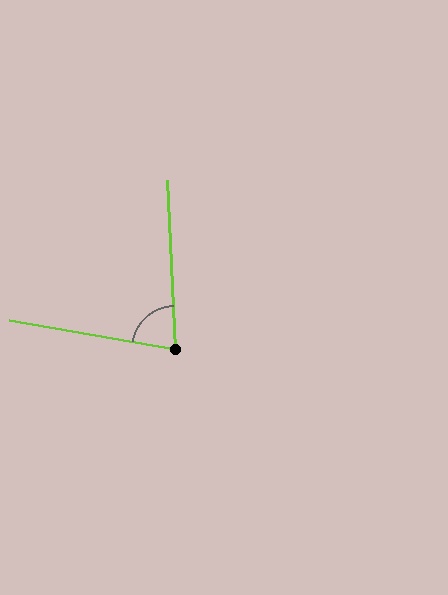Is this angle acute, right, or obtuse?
It is acute.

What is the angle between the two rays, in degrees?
Approximately 77 degrees.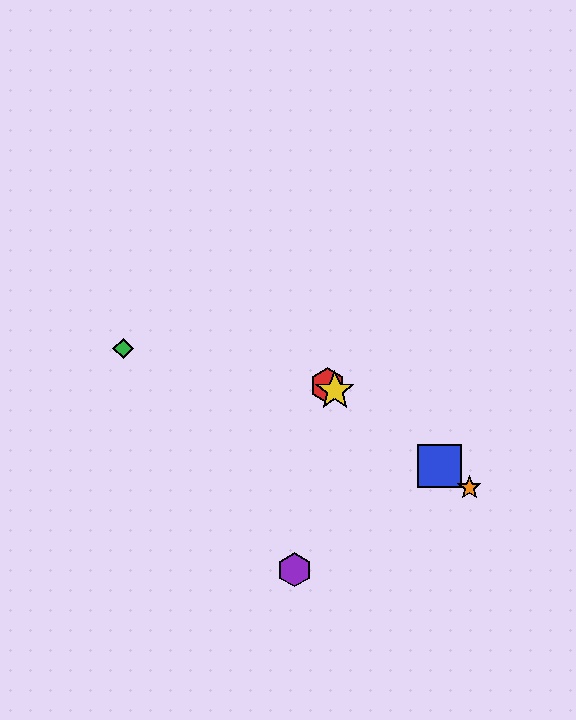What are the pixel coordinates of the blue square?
The blue square is at (439, 466).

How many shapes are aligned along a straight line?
4 shapes (the red hexagon, the blue square, the yellow star, the orange star) are aligned along a straight line.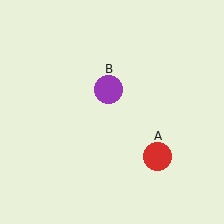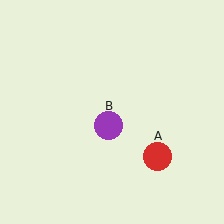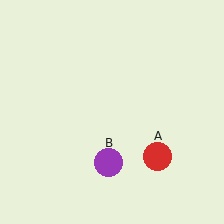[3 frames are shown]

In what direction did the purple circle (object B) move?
The purple circle (object B) moved down.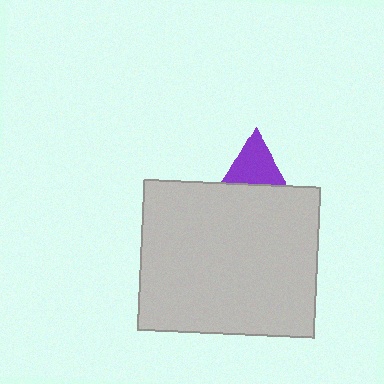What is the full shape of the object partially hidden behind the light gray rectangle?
The partially hidden object is a purple triangle.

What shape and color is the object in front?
The object in front is a light gray rectangle.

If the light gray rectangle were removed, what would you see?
You would see the complete purple triangle.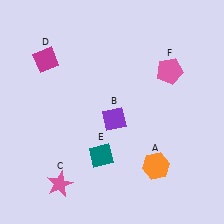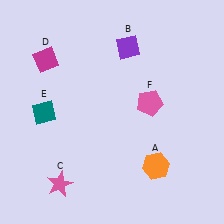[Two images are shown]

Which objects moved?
The objects that moved are: the purple diamond (B), the teal diamond (E), the pink pentagon (F).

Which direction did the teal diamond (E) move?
The teal diamond (E) moved left.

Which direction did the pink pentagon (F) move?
The pink pentagon (F) moved down.